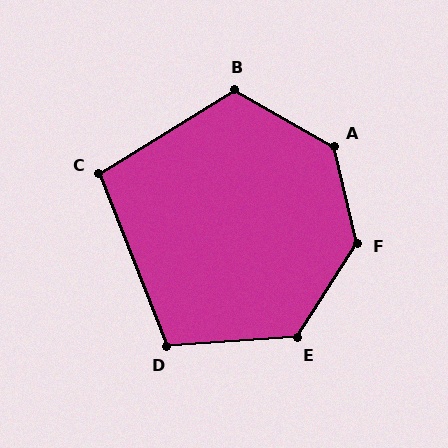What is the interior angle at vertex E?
Approximately 127 degrees (obtuse).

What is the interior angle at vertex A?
Approximately 133 degrees (obtuse).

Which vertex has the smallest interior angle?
C, at approximately 100 degrees.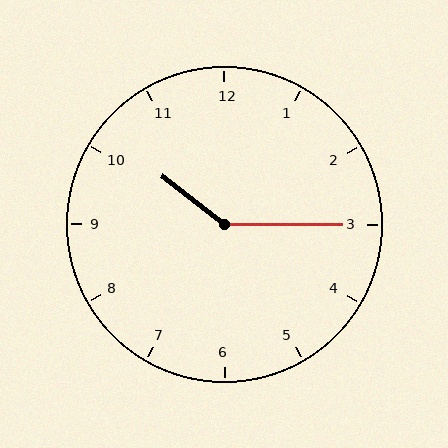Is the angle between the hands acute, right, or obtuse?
It is obtuse.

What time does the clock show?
10:15.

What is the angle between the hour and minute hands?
Approximately 142 degrees.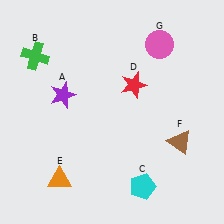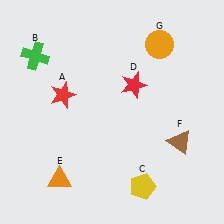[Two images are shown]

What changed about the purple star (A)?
In Image 1, A is purple. In Image 2, it changed to red.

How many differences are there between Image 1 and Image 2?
There are 3 differences between the two images.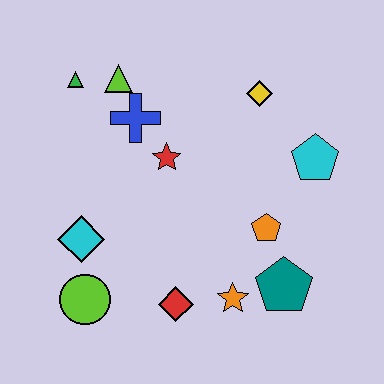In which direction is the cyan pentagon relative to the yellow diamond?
The cyan pentagon is below the yellow diamond.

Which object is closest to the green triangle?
The lime triangle is closest to the green triangle.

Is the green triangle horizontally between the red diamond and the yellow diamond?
No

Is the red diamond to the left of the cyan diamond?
No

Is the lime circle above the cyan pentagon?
No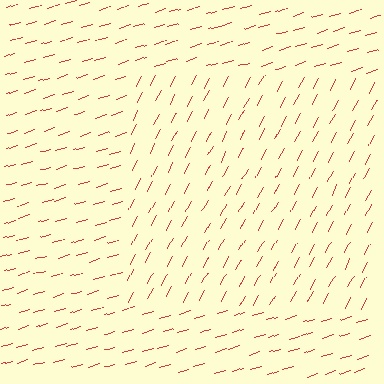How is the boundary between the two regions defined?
The boundary is defined purely by a change in line orientation (approximately 45 degrees difference). All lines are the same color and thickness.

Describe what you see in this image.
The image is filled with small red line segments. A rectangle region in the image has lines oriented differently from the surrounding lines, creating a visible texture boundary.